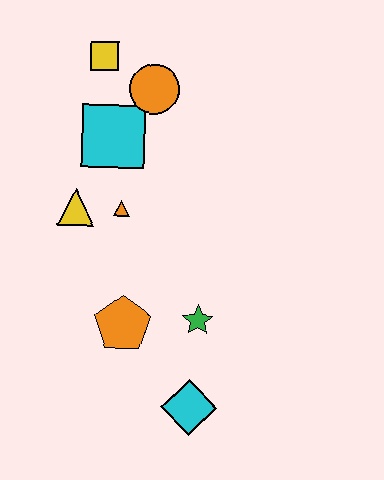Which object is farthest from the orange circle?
The cyan diamond is farthest from the orange circle.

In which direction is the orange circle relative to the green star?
The orange circle is above the green star.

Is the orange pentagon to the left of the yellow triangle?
No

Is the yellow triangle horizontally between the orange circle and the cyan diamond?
No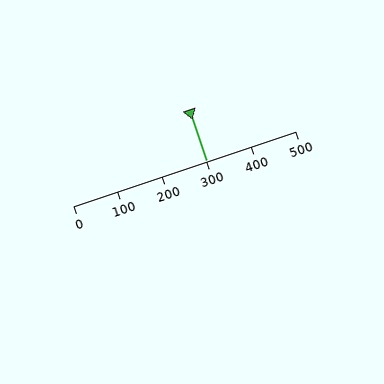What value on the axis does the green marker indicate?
The marker indicates approximately 300.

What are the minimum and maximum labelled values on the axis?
The axis runs from 0 to 500.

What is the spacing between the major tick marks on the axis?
The major ticks are spaced 100 apart.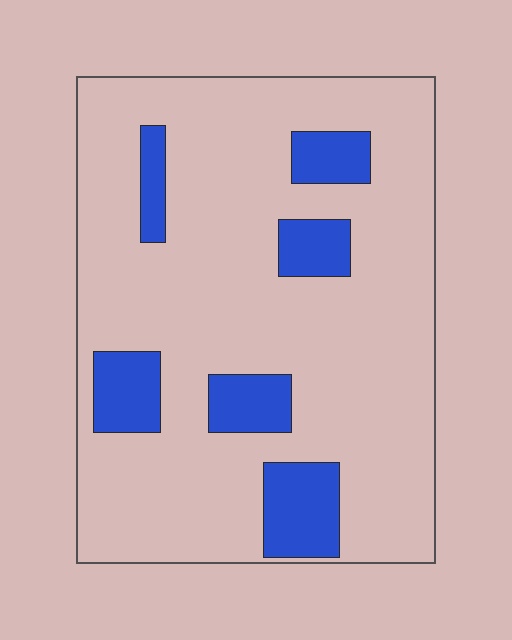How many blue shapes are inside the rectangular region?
6.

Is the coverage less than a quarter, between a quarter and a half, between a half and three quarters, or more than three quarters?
Less than a quarter.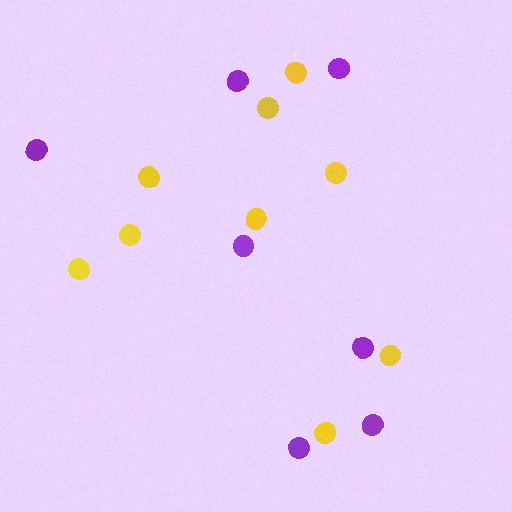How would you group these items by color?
There are 2 groups: one group of yellow circles (9) and one group of purple circles (7).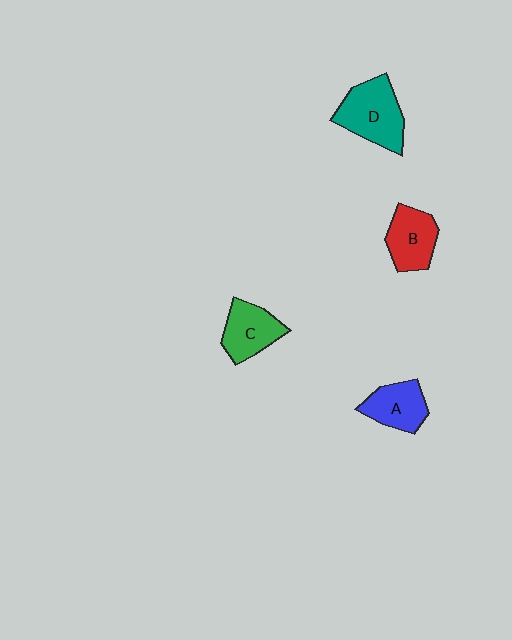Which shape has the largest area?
Shape D (teal).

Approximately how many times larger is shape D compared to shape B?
Approximately 1.3 times.